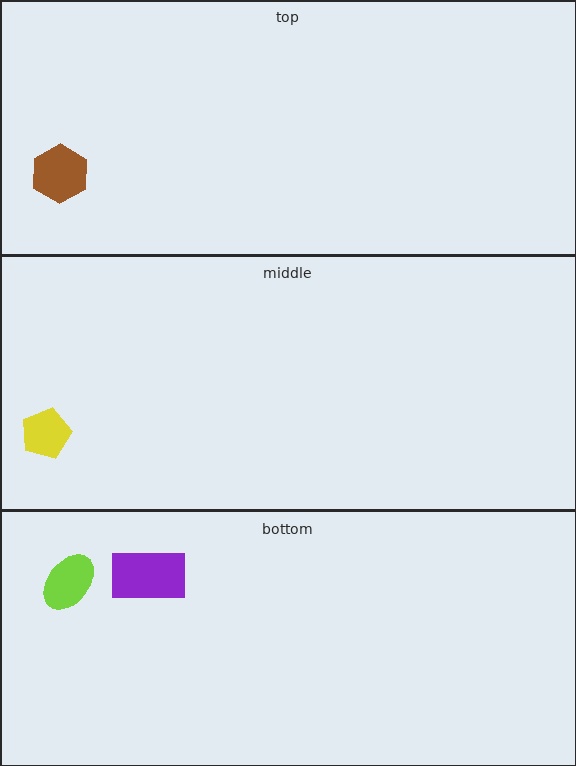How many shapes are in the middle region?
1.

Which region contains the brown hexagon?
The top region.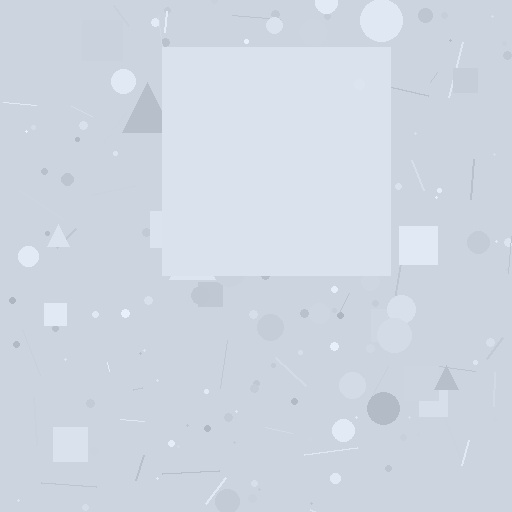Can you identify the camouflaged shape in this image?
The camouflaged shape is a square.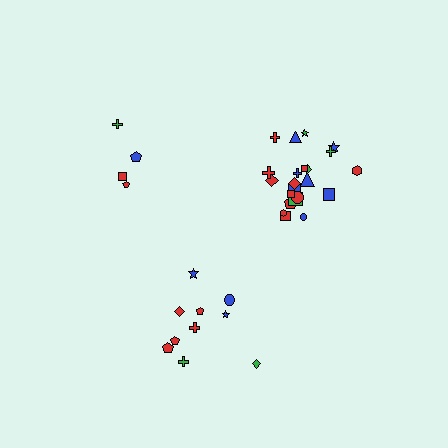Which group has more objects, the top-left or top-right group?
The top-right group.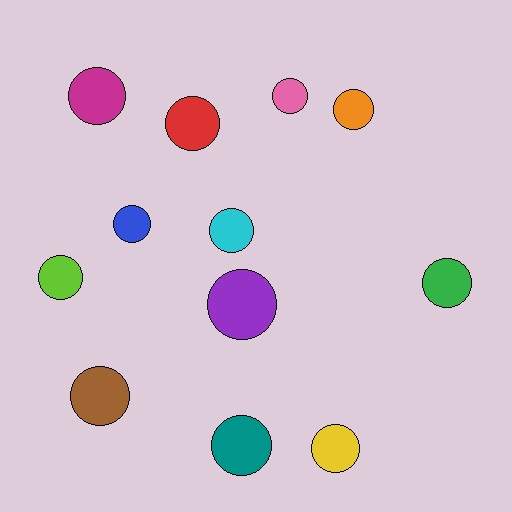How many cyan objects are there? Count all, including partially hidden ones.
There is 1 cyan object.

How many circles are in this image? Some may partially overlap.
There are 12 circles.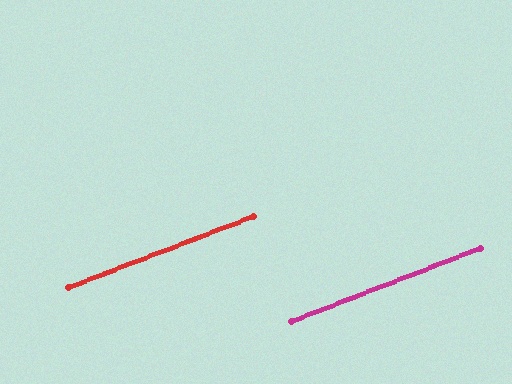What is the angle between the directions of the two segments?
Approximately 0 degrees.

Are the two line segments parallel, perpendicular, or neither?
Parallel — their directions differ by only 0.1°.